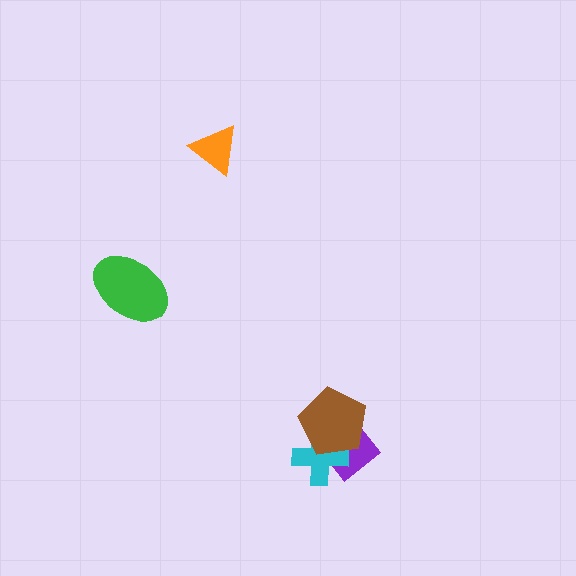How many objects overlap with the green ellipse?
0 objects overlap with the green ellipse.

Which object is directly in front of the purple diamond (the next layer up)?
The cyan cross is directly in front of the purple diamond.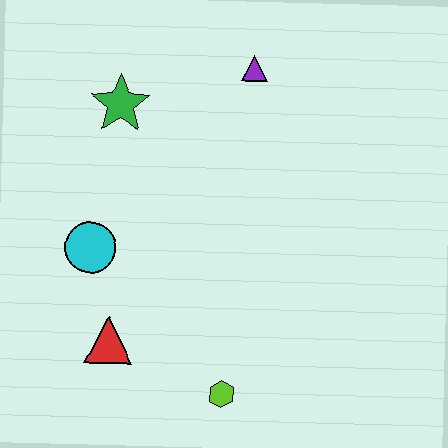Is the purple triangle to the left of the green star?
No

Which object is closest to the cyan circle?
The red triangle is closest to the cyan circle.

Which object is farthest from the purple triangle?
The lime hexagon is farthest from the purple triangle.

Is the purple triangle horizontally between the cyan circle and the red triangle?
No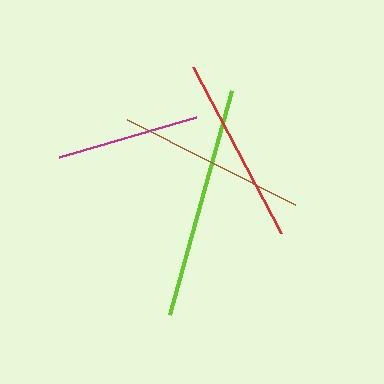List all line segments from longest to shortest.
From longest to shortest: lime, brown, red, magenta.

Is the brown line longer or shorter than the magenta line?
The brown line is longer than the magenta line.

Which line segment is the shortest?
The magenta line is the shortest at approximately 143 pixels.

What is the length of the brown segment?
The brown segment is approximately 189 pixels long.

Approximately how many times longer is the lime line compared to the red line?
The lime line is approximately 1.2 times the length of the red line.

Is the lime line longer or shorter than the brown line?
The lime line is longer than the brown line.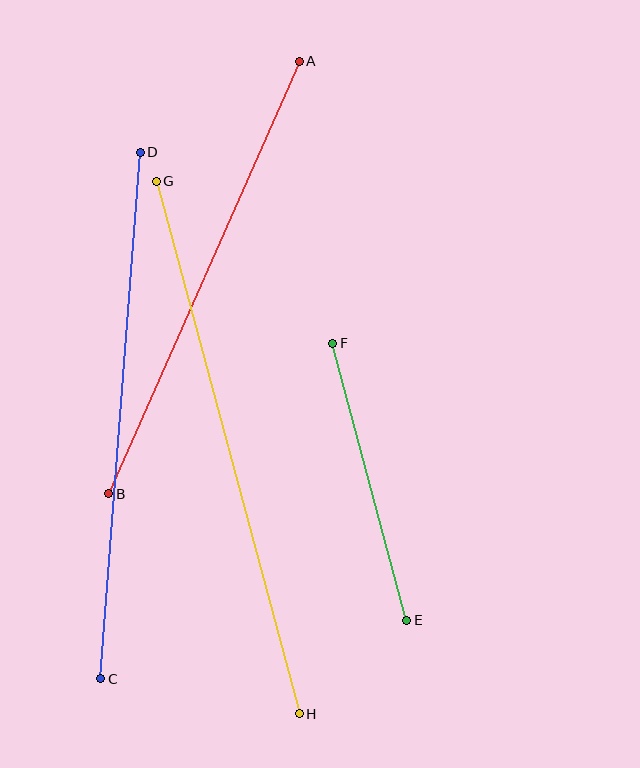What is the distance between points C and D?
The distance is approximately 528 pixels.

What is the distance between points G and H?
The distance is approximately 551 pixels.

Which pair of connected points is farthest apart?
Points G and H are farthest apart.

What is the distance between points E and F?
The distance is approximately 287 pixels.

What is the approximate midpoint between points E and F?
The midpoint is at approximately (370, 482) pixels.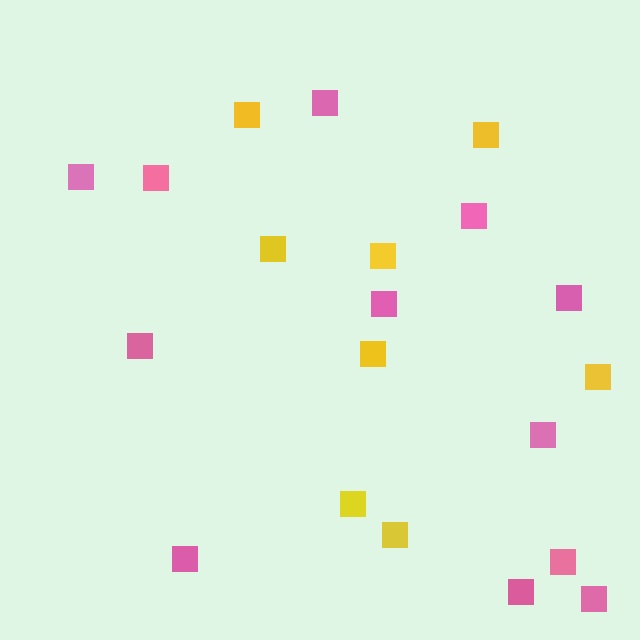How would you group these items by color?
There are 2 groups: one group of pink squares (12) and one group of yellow squares (8).